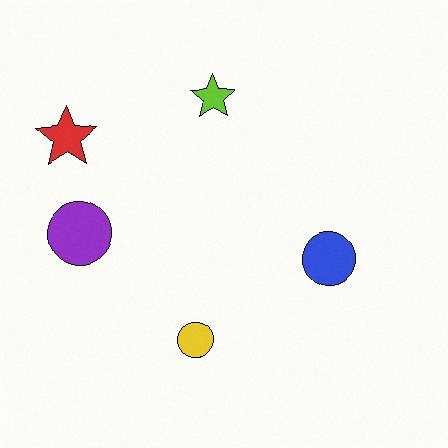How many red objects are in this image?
There is 1 red object.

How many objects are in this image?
There are 5 objects.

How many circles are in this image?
There are 3 circles.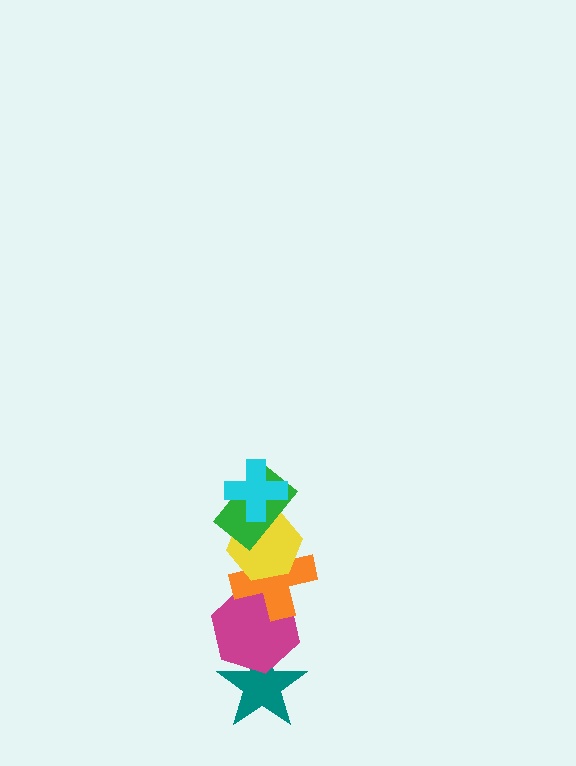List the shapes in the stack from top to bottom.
From top to bottom: the cyan cross, the green rectangle, the yellow hexagon, the orange cross, the magenta hexagon, the teal star.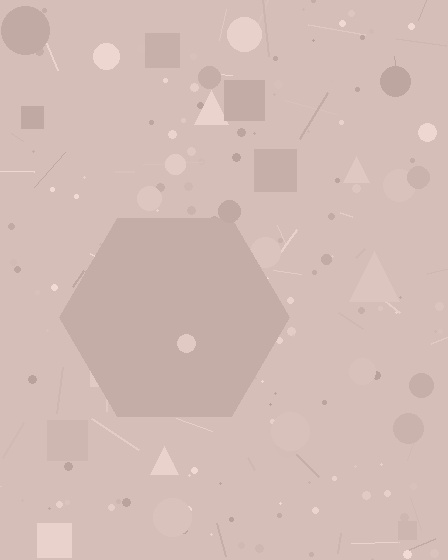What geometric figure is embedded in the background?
A hexagon is embedded in the background.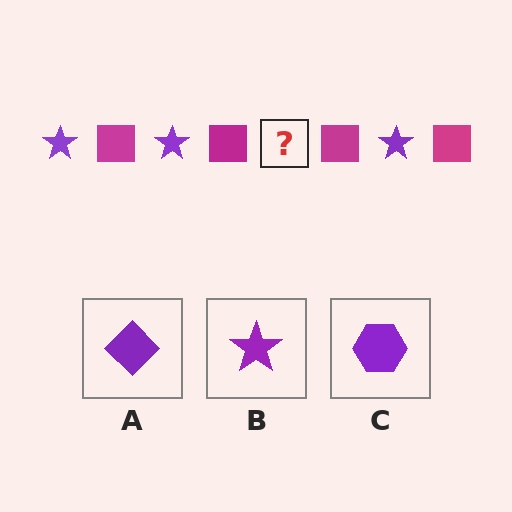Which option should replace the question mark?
Option B.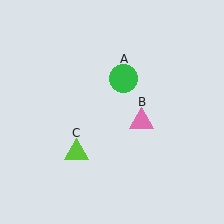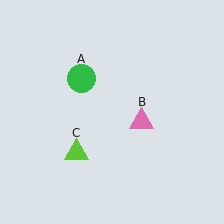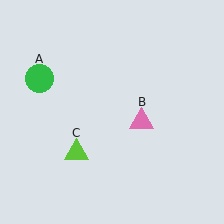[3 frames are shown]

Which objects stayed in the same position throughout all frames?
Pink triangle (object B) and lime triangle (object C) remained stationary.